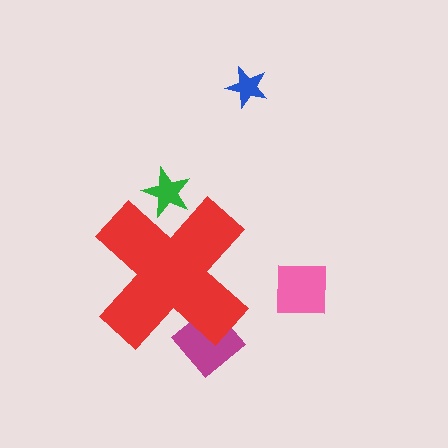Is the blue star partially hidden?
No, the blue star is fully visible.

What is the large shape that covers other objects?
A red cross.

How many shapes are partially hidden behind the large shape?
2 shapes are partially hidden.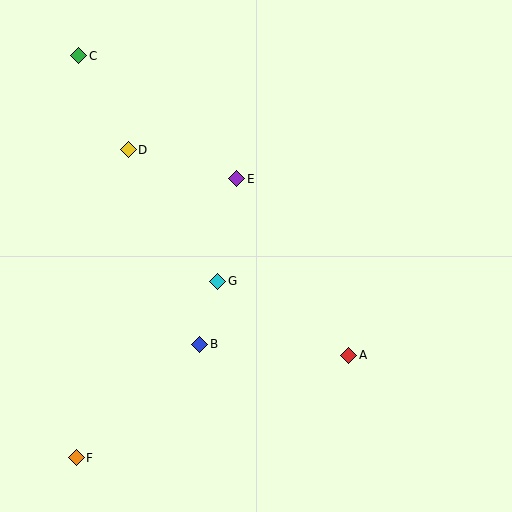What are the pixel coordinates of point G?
Point G is at (218, 281).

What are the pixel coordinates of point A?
Point A is at (349, 355).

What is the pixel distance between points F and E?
The distance between F and E is 322 pixels.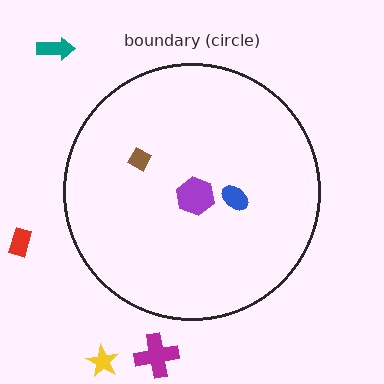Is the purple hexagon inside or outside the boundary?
Inside.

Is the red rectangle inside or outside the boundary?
Outside.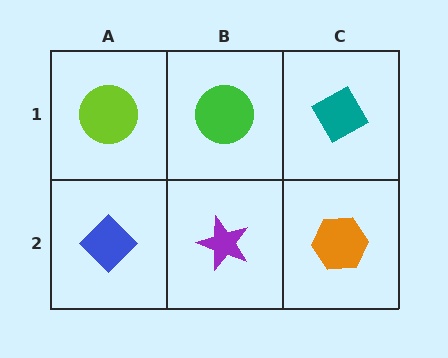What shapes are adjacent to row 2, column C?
A teal diamond (row 1, column C), a purple star (row 2, column B).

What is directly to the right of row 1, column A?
A green circle.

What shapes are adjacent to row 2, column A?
A lime circle (row 1, column A), a purple star (row 2, column B).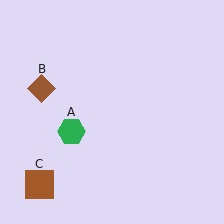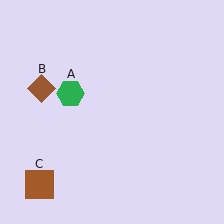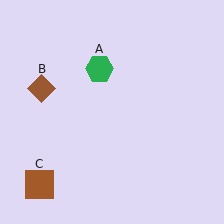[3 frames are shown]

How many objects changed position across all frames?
1 object changed position: green hexagon (object A).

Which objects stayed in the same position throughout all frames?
Brown diamond (object B) and brown square (object C) remained stationary.